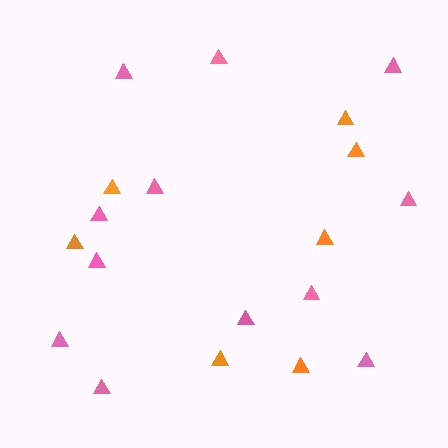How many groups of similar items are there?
There are 2 groups: one group of pink triangles (12) and one group of orange triangles (7).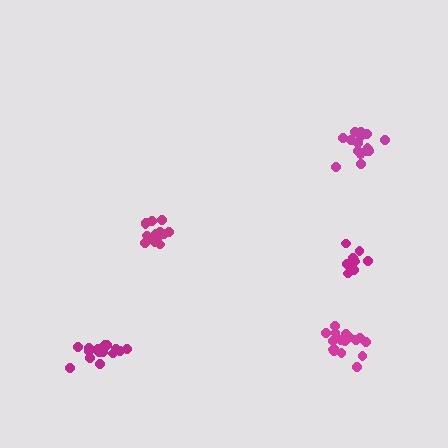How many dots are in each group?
Group 1: 15 dots, Group 2: 17 dots, Group 3: 17 dots, Group 4: 11 dots, Group 5: 16 dots (76 total).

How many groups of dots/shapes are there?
There are 5 groups.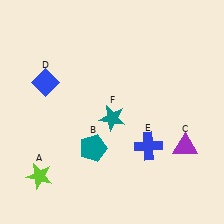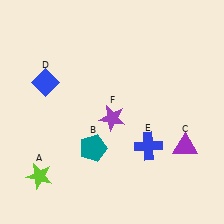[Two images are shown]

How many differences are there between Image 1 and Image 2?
There is 1 difference between the two images.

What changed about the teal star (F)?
In Image 1, F is teal. In Image 2, it changed to purple.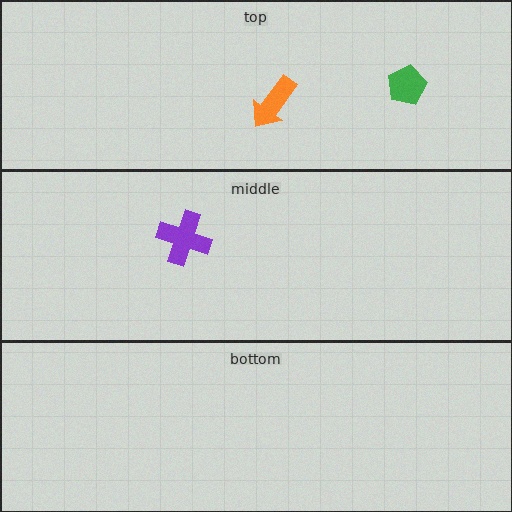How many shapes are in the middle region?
1.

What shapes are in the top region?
The green pentagon, the orange arrow.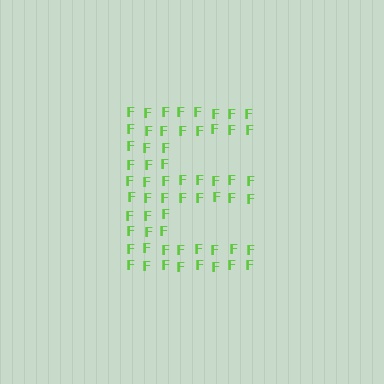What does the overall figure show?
The overall figure shows the letter E.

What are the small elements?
The small elements are letter F's.